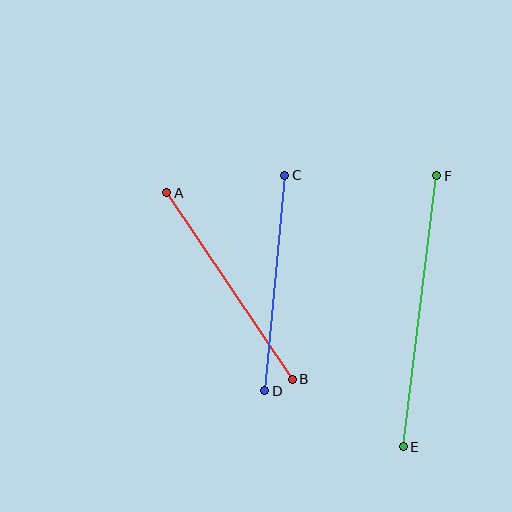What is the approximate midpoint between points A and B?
The midpoint is at approximately (230, 286) pixels.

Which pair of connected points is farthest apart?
Points E and F are farthest apart.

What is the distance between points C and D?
The distance is approximately 216 pixels.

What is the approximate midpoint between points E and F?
The midpoint is at approximately (420, 311) pixels.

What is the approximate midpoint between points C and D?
The midpoint is at approximately (275, 283) pixels.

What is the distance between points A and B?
The distance is approximately 225 pixels.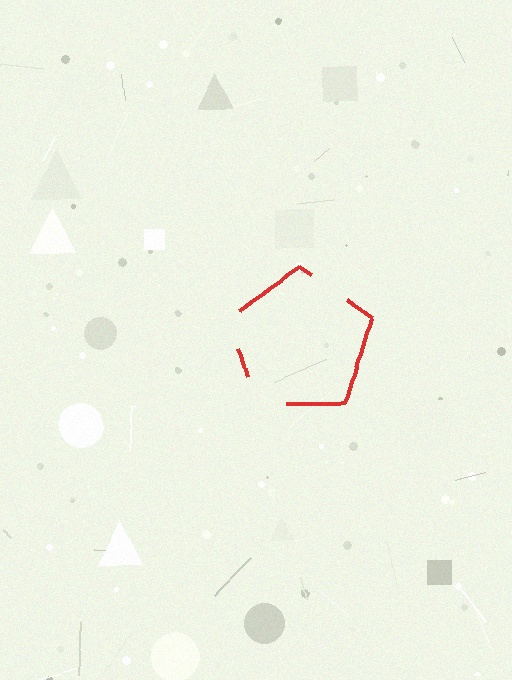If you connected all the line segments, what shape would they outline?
They would outline a pentagon.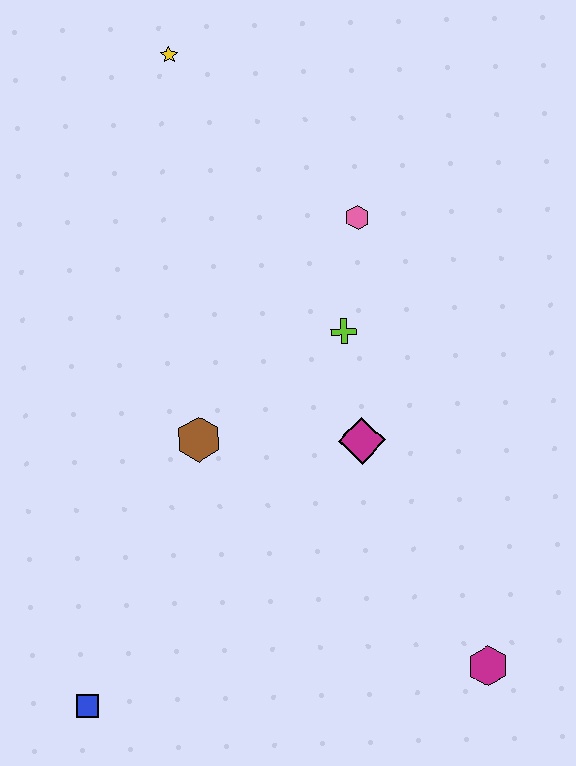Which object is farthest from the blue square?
The yellow star is farthest from the blue square.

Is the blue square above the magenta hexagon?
No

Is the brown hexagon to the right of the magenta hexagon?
No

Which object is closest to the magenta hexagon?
The magenta diamond is closest to the magenta hexagon.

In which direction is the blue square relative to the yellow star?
The blue square is below the yellow star.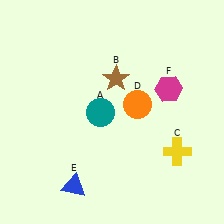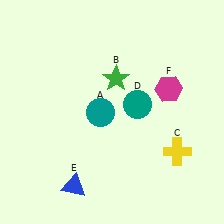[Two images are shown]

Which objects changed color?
B changed from brown to green. D changed from orange to teal.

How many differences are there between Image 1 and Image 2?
There are 2 differences between the two images.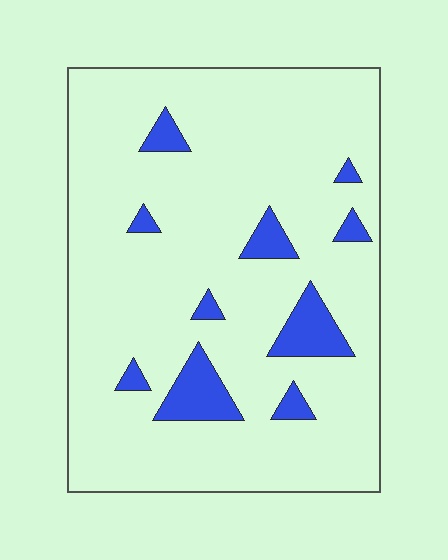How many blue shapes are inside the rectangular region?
10.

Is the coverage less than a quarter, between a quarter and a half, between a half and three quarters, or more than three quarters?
Less than a quarter.